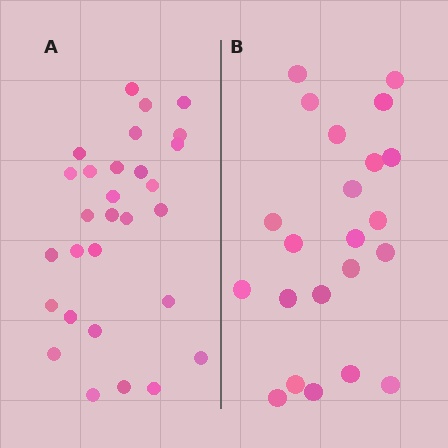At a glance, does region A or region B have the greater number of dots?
Region A (the left region) has more dots.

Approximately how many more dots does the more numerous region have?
Region A has roughly 8 or so more dots than region B.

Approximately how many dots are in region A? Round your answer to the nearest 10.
About 30 dots. (The exact count is 29, which rounds to 30.)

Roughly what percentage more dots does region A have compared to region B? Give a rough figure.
About 30% more.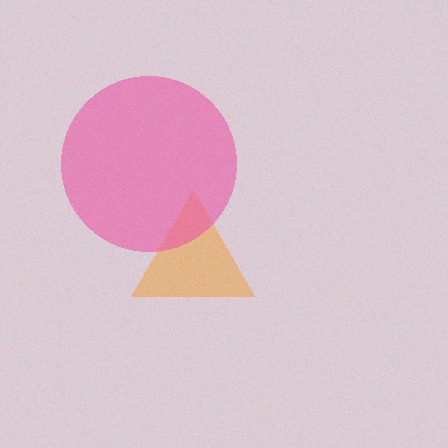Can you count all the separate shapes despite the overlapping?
Yes, there are 2 separate shapes.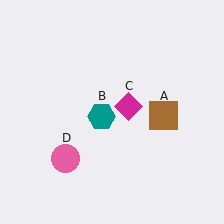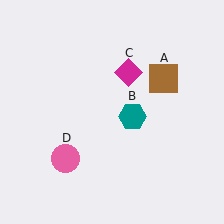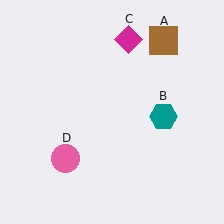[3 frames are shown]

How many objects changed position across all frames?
3 objects changed position: brown square (object A), teal hexagon (object B), magenta diamond (object C).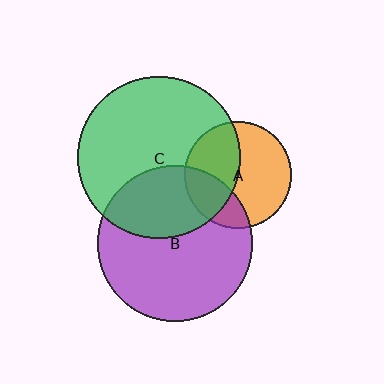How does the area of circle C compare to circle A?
Approximately 2.3 times.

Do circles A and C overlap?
Yes.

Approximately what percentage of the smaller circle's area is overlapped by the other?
Approximately 45%.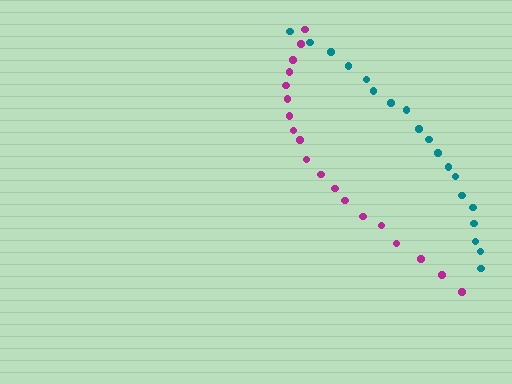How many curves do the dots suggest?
There are 2 distinct paths.